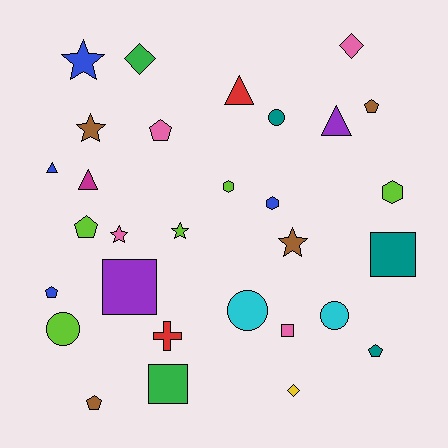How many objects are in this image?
There are 30 objects.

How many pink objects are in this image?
There are 4 pink objects.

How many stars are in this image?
There are 5 stars.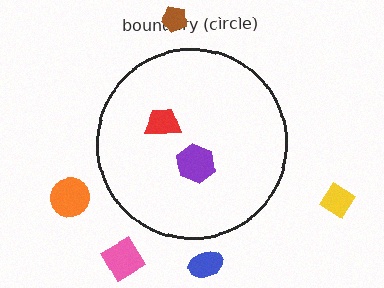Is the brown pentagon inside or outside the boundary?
Outside.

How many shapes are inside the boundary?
2 inside, 5 outside.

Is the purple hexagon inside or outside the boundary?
Inside.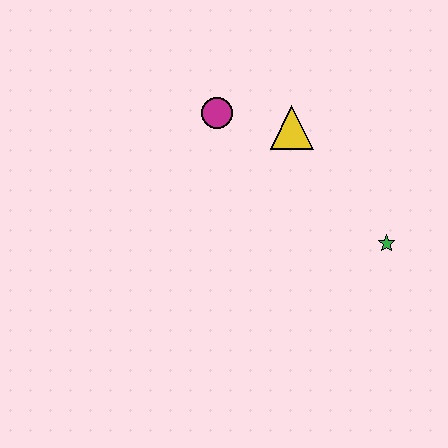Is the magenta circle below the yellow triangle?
No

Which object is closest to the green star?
The yellow triangle is closest to the green star.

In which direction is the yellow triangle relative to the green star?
The yellow triangle is above the green star.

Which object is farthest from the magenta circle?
The green star is farthest from the magenta circle.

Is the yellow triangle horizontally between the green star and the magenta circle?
Yes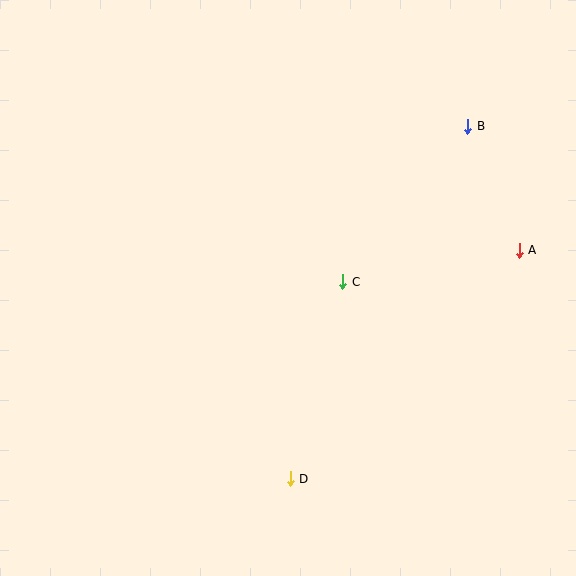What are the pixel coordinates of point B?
Point B is at (468, 126).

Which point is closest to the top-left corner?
Point C is closest to the top-left corner.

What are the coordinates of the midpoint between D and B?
The midpoint between D and B is at (379, 302).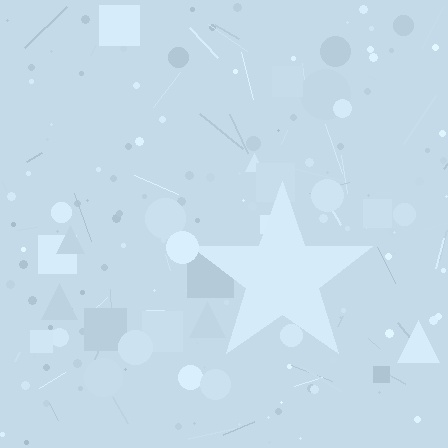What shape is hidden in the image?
A star is hidden in the image.